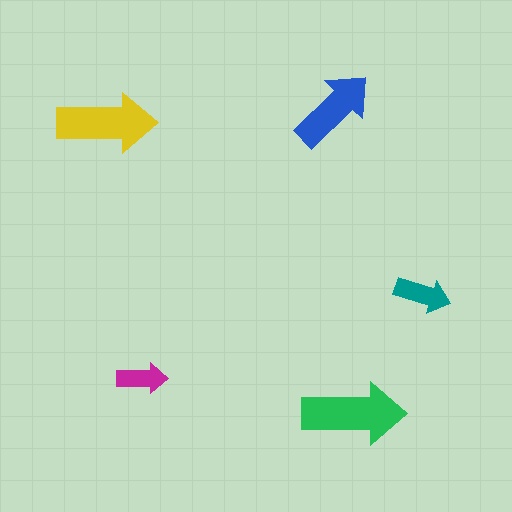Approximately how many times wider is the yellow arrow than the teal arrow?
About 2 times wider.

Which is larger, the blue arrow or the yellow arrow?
The yellow one.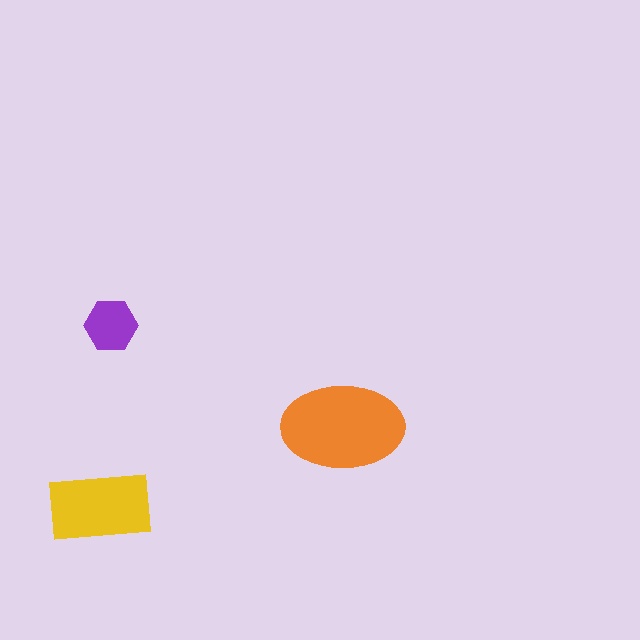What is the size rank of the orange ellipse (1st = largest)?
1st.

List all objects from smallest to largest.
The purple hexagon, the yellow rectangle, the orange ellipse.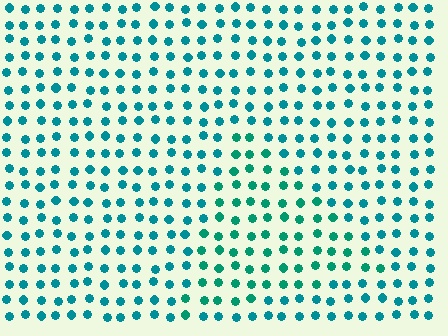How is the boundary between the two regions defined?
The boundary is defined purely by a slight shift in hue (about 21 degrees). Spacing, size, and orientation are identical on both sides.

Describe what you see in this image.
The image is filled with small teal elements in a uniform arrangement. A triangle-shaped region is visible where the elements are tinted to a slightly different hue, forming a subtle color boundary.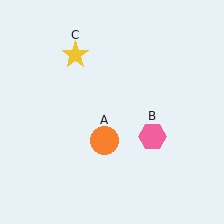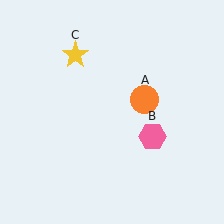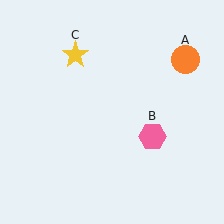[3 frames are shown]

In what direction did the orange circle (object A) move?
The orange circle (object A) moved up and to the right.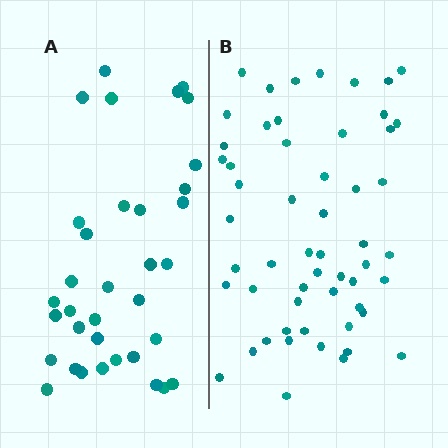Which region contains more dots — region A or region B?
Region B (the right region) has more dots.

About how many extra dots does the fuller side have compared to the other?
Region B has approximately 20 more dots than region A.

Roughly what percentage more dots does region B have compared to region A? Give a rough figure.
About 55% more.